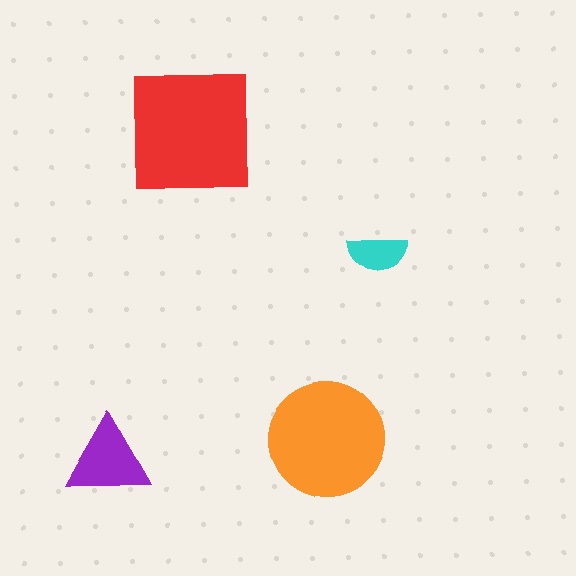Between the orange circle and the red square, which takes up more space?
The red square.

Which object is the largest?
The red square.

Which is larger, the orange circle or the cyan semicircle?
The orange circle.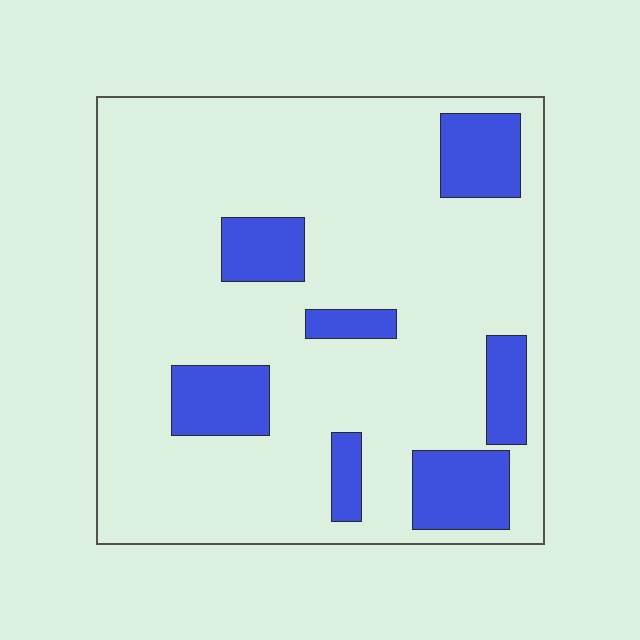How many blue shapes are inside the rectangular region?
7.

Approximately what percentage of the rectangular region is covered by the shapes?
Approximately 20%.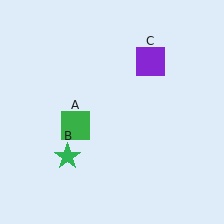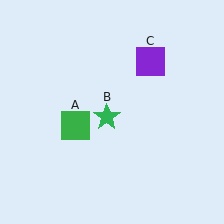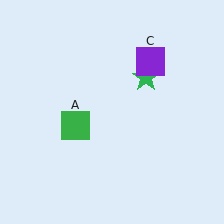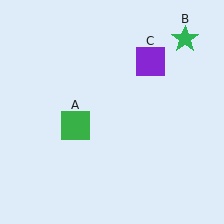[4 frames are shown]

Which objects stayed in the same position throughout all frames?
Green square (object A) and purple square (object C) remained stationary.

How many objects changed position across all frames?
1 object changed position: green star (object B).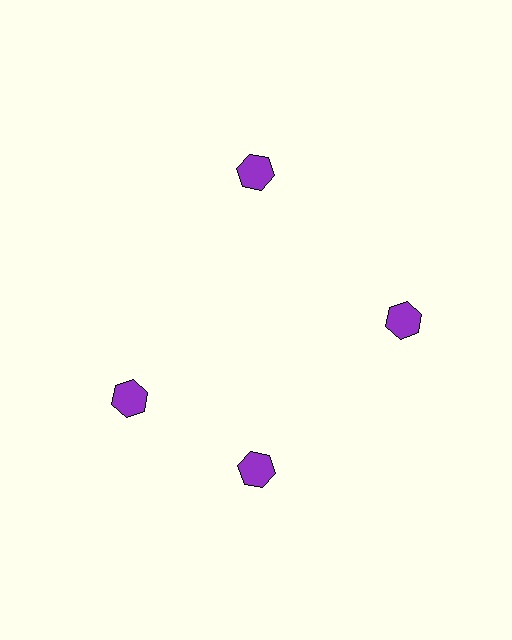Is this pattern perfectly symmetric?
No. The 4 purple hexagons are arranged in a ring, but one element near the 9 o'clock position is rotated out of alignment along the ring, breaking the 4-fold rotational symmetry.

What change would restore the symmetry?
The symmetry would be restored by rotating it back into even spacing with its neighbors so that all 4 hexagons sit at equal angles and equal distance from the center.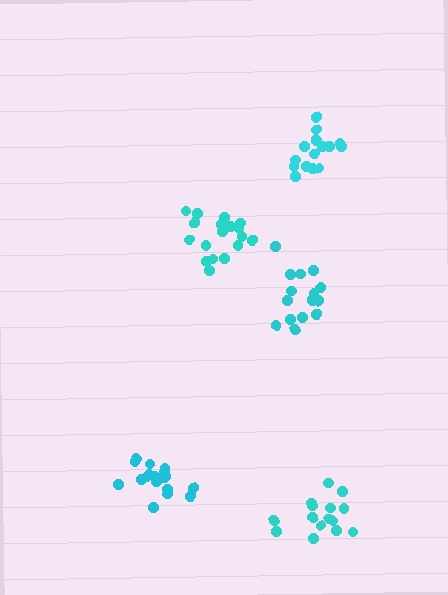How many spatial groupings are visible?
There are 5 spatial groupings.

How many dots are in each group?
Group 1: 19 dots, Group 2: 16 dots, Group 3: 15 dots, Group 4: 18 dots, Group 5: 15 dots (83 total).